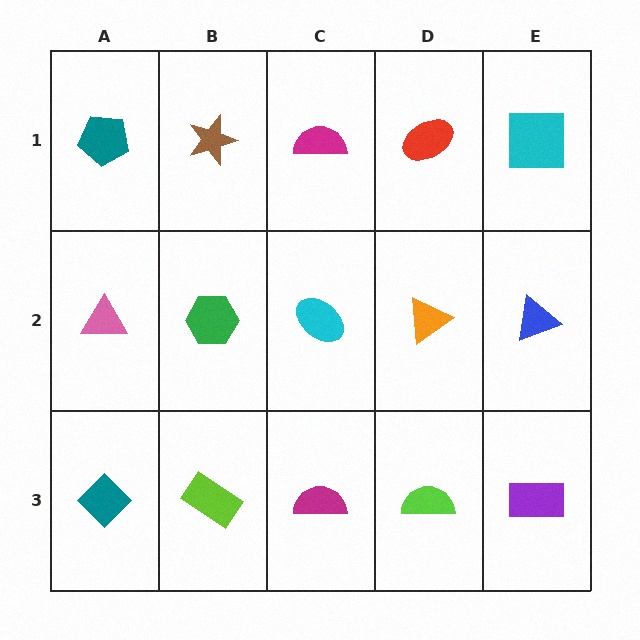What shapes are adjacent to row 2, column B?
A brown star (row 1, column B), a lime rectangle (row 3, column B), a pink triangle (row 2, column A), a cyan ellipse (row 2, column C).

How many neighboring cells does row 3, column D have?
3.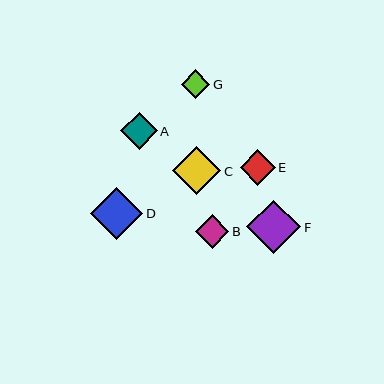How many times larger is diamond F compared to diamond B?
Diamond F is approximately 1.6 times the size of diamond B.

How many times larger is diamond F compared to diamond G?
Diamond F is approximately 1.9 times the size of diamond G.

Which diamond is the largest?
Diamond F is the largest with a size of approximately 54 pixels.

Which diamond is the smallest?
Diamond G is the smallest with a size of approximately 28 pixels.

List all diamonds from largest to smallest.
From largest to smallest: F, D, C, A, E, B, G.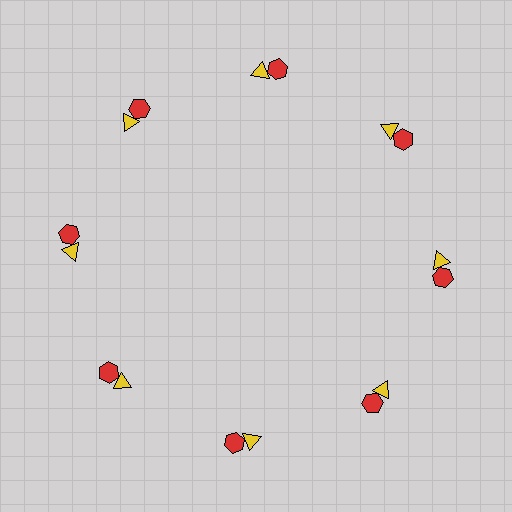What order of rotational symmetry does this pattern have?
This pattern has 8-fold rotational symmetry.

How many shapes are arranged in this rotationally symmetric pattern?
There are 16 shapes, arranged in 8 groups of 2.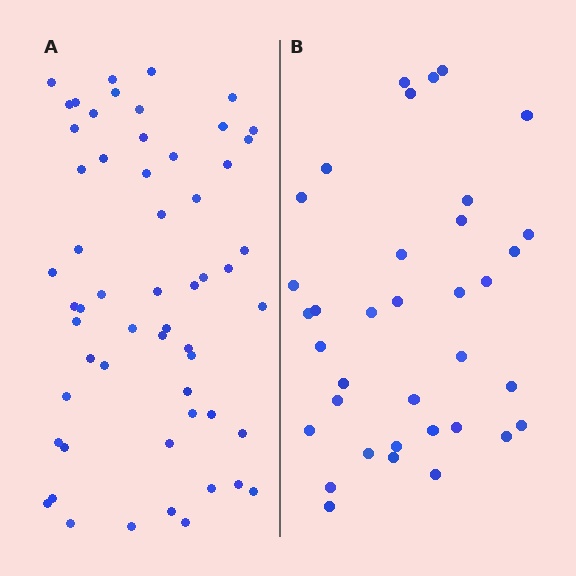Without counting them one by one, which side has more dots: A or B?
Region A (the left region) has more dots.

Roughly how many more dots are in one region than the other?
Region A has approximately 20 more dots than region B.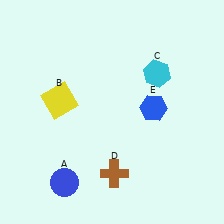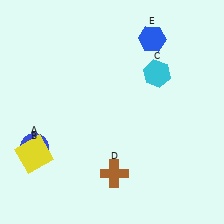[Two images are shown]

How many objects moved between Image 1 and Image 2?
3 objects moved between the two images.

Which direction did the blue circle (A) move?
The blue circle (A) moved up.